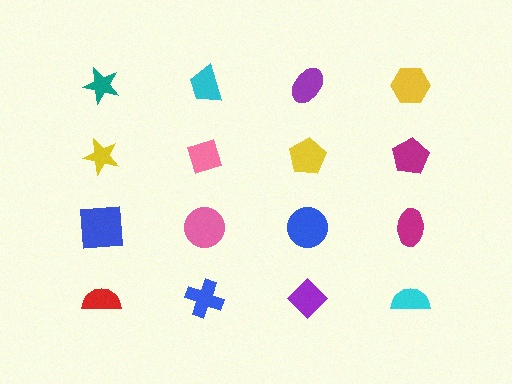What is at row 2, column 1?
A yellow star.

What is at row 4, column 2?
A blue cross.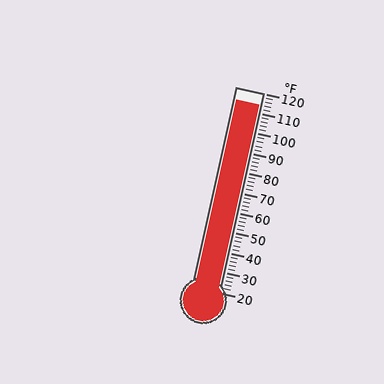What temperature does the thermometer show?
The thermometer shows approximately 114°F.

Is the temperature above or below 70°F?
The temperature is above 70°F.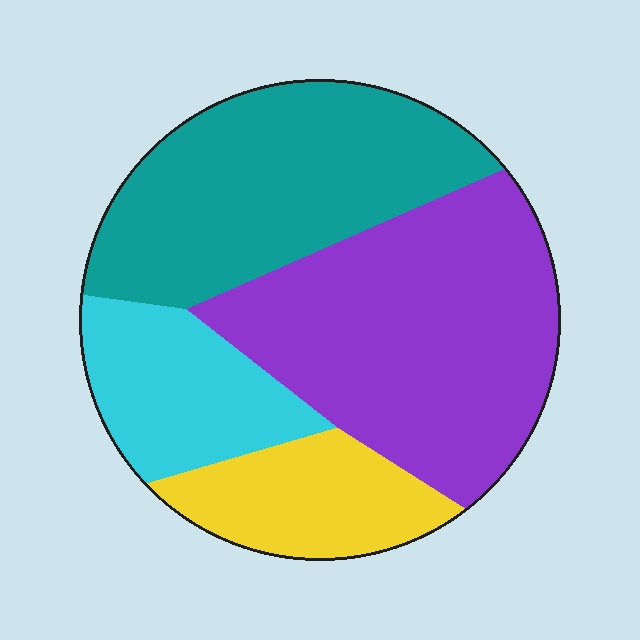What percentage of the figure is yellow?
Yellow takes up about one eighth (1/8) of the figure.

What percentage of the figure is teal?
Teal takes up about one third (1/3) of the figure.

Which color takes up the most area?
Purple, at roughly 40%.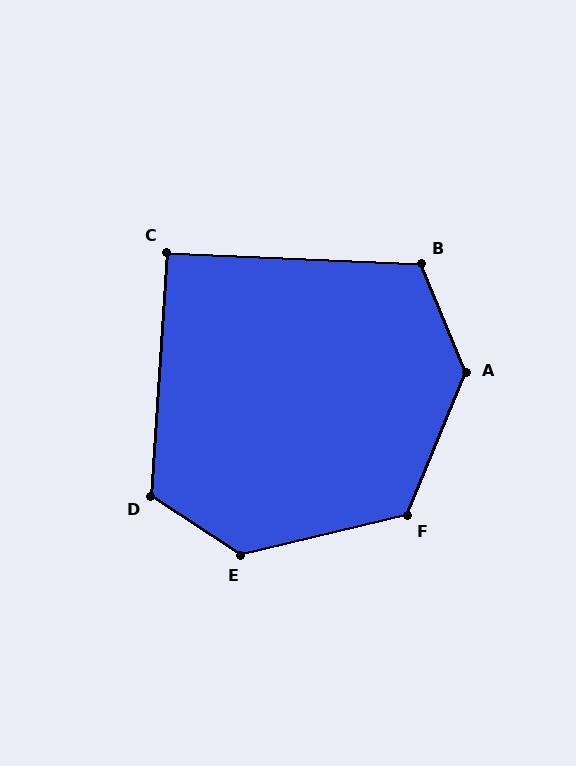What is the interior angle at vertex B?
Approximately 115 degrees (obtuse).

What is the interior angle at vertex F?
Approximately 125 degrees (obtuse).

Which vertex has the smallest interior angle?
C, at approximately 91 degrees.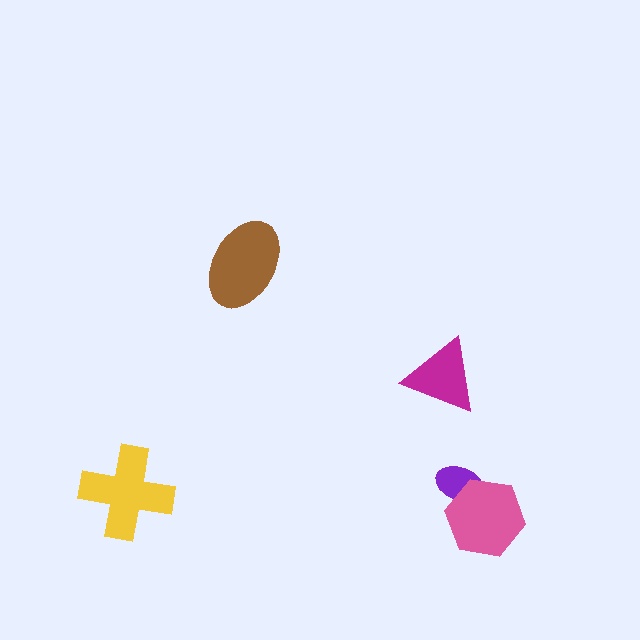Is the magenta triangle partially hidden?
No, no other shape covers it.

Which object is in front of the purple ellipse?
The pink hexagon is in front of the purple ellipse.